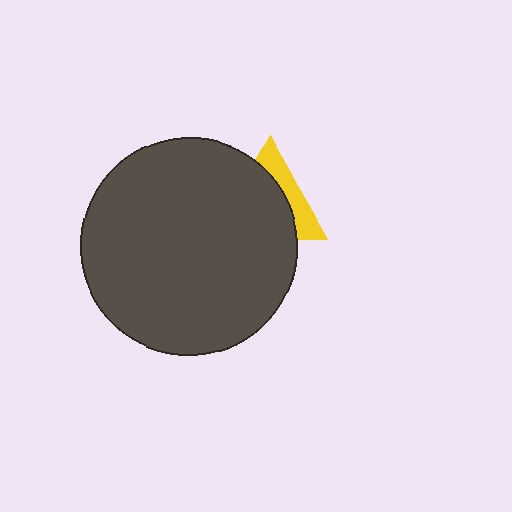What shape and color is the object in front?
The object in front is a dark gray circle.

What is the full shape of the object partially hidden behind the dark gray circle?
The partially hidden object is a yellow triangle.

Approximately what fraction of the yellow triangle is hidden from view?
Roughly 66% of the yellow triangle is hidden behind the dark gray circle.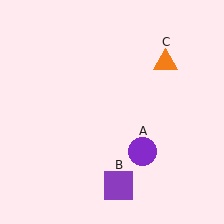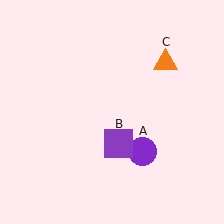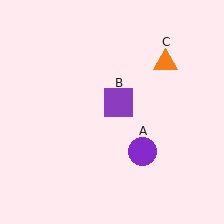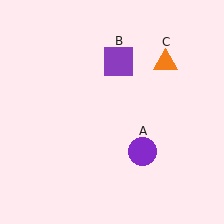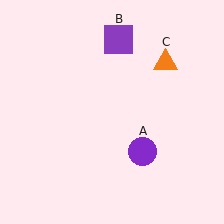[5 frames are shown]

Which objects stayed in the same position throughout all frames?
Purple circle (object A) and orange triangle (object C) remained stationary.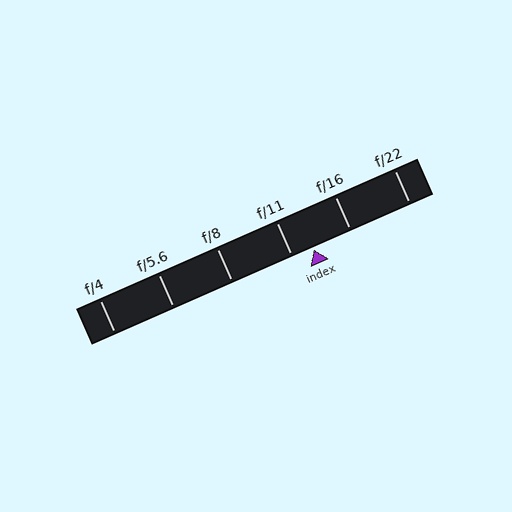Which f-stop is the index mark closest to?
The index mark is closest to f/11.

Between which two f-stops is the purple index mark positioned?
The index mark is between f/11 and f/16.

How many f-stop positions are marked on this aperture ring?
There are 6 f-stop positions marked.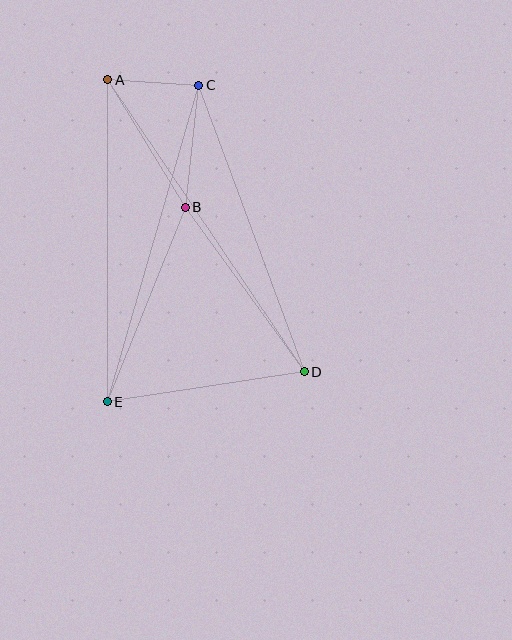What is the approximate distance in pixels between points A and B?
The distance between A and B is approximately 149 pixels.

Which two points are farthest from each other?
Points A and D are farthest from each other.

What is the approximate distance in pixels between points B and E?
The distance between B and E is approximately 209 pixels.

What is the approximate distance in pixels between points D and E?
The distance between D and E is approximately 199 pixels.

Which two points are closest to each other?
Points A and C are closest to each other.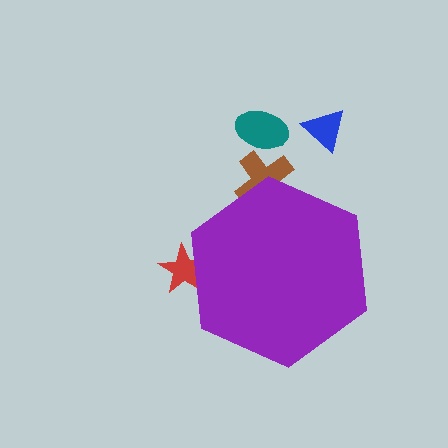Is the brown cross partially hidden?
Yes, the brown cross is partially hidden behind the purple hexagon.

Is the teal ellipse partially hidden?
No, the teal ellipse is fully visible.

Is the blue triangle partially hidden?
No, the blue triangle is fully visible.